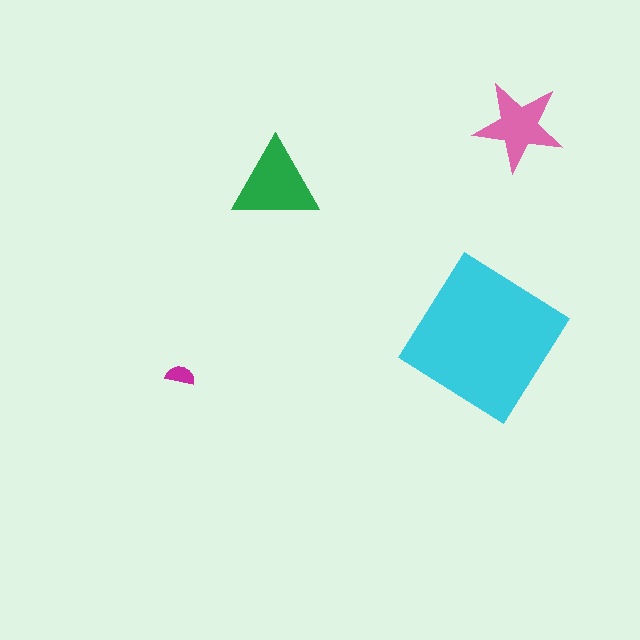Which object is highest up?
The pink star is topmost.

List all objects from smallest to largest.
The magenta semicircle, the pink star, the green triangle, the cyan diamond.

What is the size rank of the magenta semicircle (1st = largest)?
4th.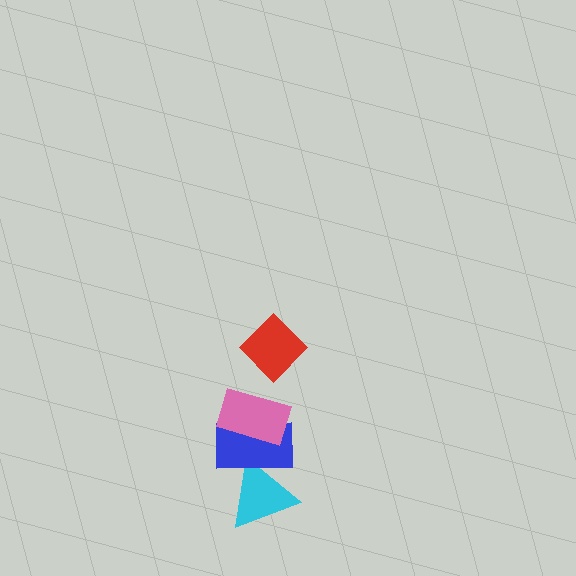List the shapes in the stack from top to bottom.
From top to bottom: the red diamond, the pink rectangle, the blue rectangle, the cyan triangle.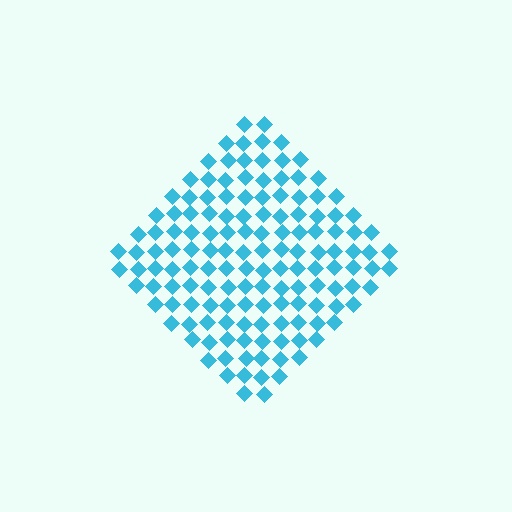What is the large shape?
The large shape is a diamond.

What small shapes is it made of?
It is made of small diamonds.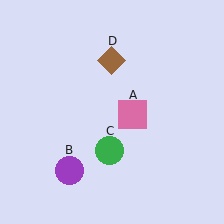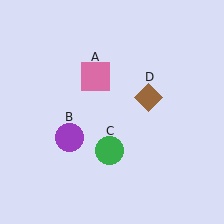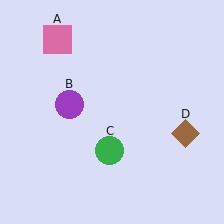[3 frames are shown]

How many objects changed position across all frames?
3 objects changed position: pink square (object A), purple circle (object B), brown diamond (object D).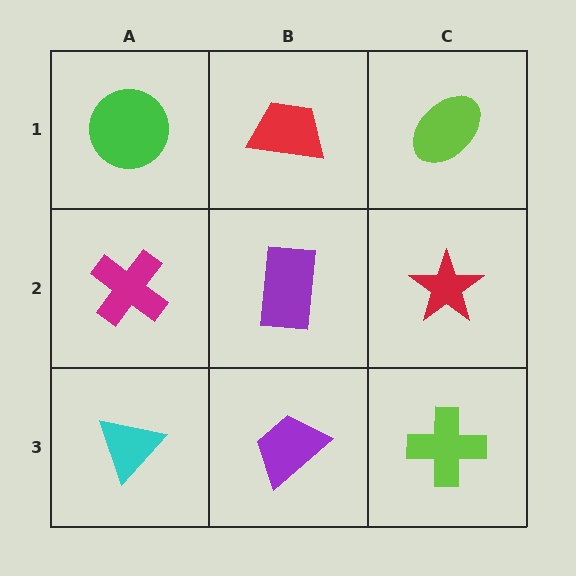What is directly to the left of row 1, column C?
A red trapezoid.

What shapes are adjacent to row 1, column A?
A magenta cross (row 2, column A), a red trapezoid (row 1, column B).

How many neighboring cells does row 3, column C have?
2.